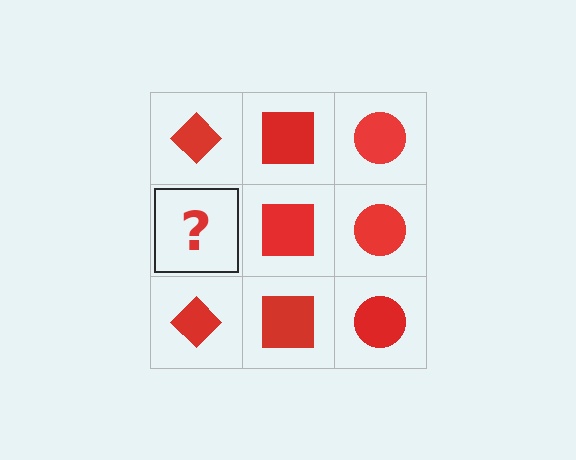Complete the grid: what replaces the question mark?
The question mark should be replaced with a red diamond.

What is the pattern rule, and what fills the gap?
The rule is that each column has a consistent shape. The gap should be filled with a red diamond.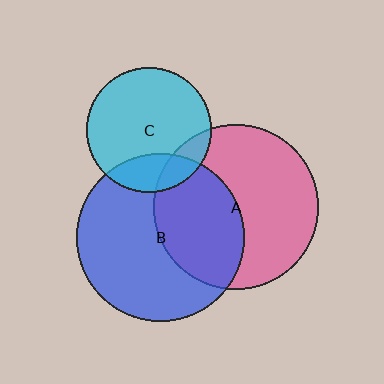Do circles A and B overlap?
Yes.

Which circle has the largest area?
Circle B (blue).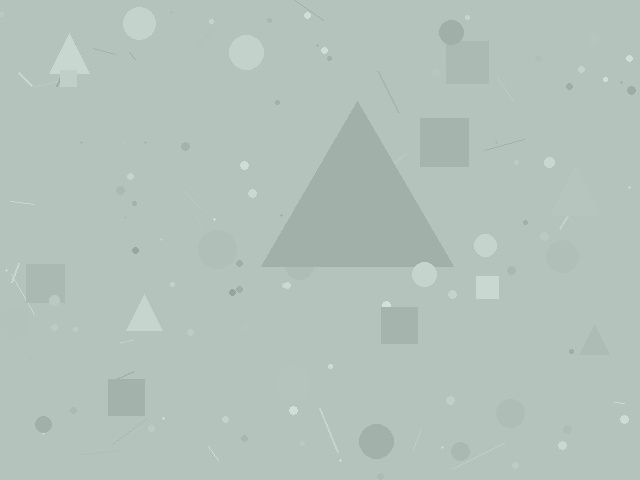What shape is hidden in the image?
A triangle is hidden in the image.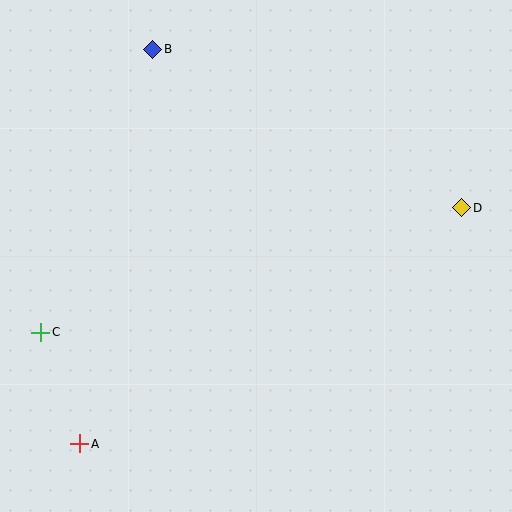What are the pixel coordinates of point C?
Point C is at (41, 332).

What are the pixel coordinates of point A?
Point A is at (80, 444).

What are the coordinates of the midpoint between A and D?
The midpoint between A and D is at (271, 326).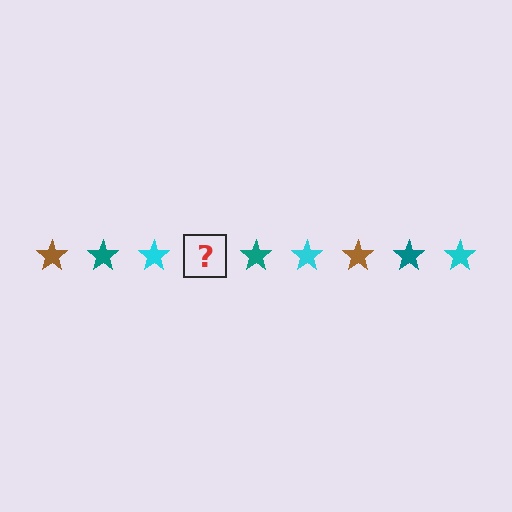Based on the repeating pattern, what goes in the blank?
The blank should be a brown star.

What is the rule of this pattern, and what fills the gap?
The rule is that the pattern cycles through brown, teal, cyan stars. The gap should be filled with a brown star.